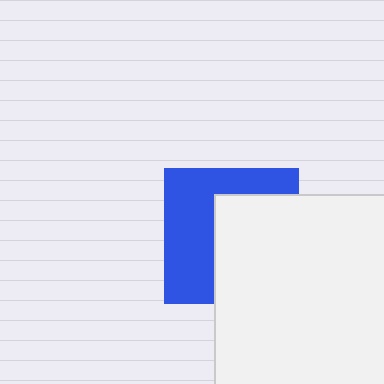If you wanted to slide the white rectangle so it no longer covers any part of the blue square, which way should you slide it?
Slide it right — that is the most direct way to separate the two shapes.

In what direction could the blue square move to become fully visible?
The blue square could move left. That would shift it out from behind the white rectangle entirely.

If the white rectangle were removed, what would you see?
You would see the complete blue square.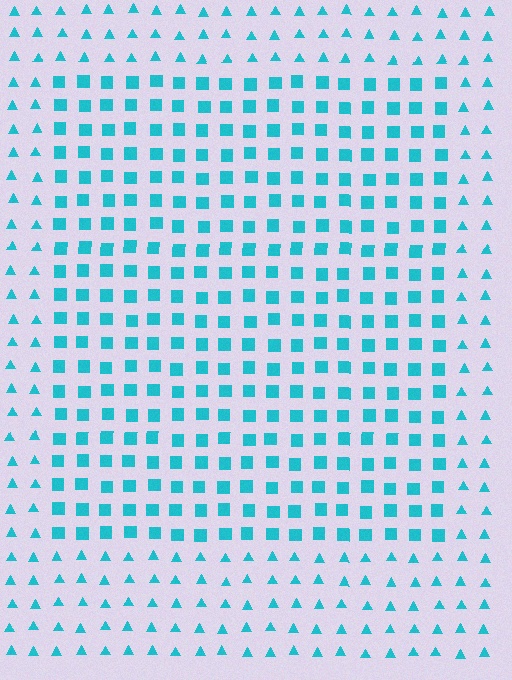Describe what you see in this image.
The image is filled with small cyan elements arranged in a uniform grid. A rectangle-shaped region contains squares, while the surrounding area contains triangles. The boundary is defined purely by the change in element shape.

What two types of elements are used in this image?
The image uses squares inside the rectangle region and triangles outside it.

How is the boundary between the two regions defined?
The boundary is defined by a change in element shape: squares inside vs. triangles outside. All elements share the same color and spacing.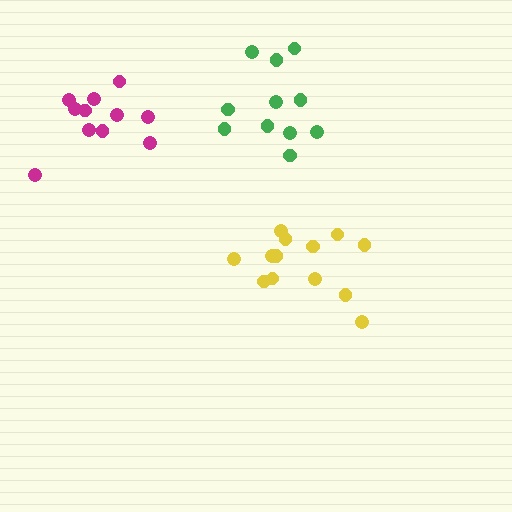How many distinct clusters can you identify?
There are 3 distinct clusters.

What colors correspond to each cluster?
The clusters are colored: magenta, yellow, green.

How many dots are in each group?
Group 1: 11 dots, Group 2: 13 dots, Group 3: 11 dots (35 total).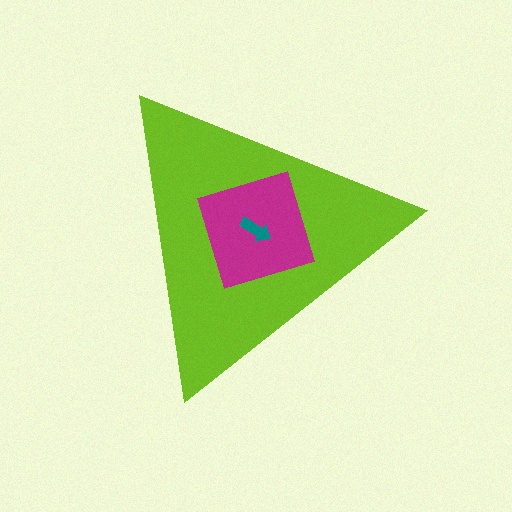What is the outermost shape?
The lime triangle.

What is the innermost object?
The teal arrow.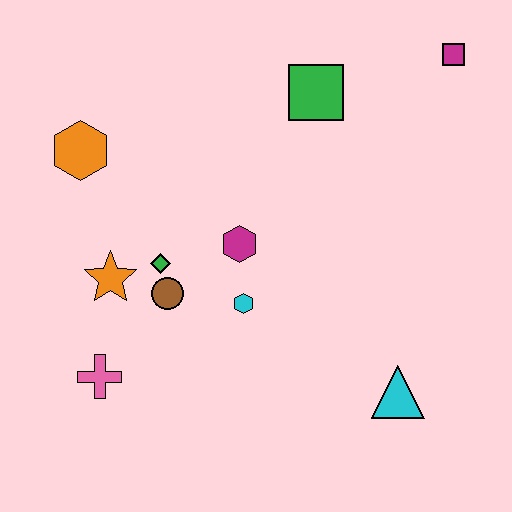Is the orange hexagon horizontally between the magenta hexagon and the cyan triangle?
No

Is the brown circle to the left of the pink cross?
No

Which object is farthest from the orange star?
The magenta square is farthest from the orange star.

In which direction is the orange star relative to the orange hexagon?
The orange star is below the orange hexagon.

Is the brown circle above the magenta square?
No